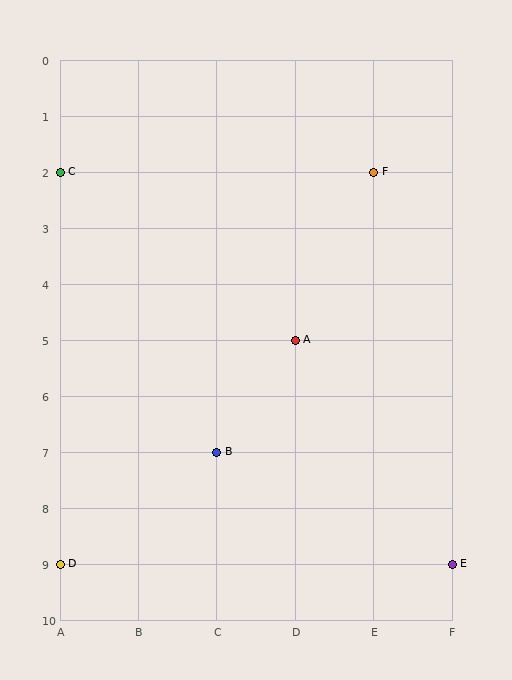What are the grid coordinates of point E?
Point E is at grid coordinates (F, 9).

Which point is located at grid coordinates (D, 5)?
Point A is at (D, 5).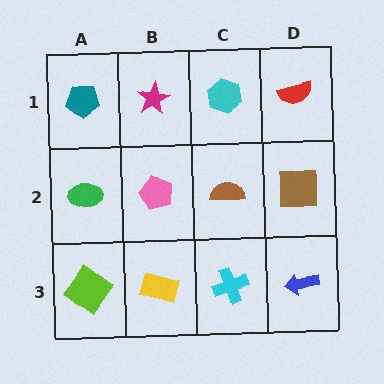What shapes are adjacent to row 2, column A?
A teal pentagon (row 1, column A), a lime diamond (row 3, column A), a pink pentagon (row 2, column B).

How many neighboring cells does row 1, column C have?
3.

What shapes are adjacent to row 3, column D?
A brown square (row 2, column D), a cyan cross (row 3, column C).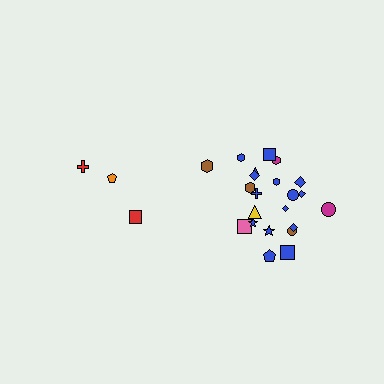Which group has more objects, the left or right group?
The right group.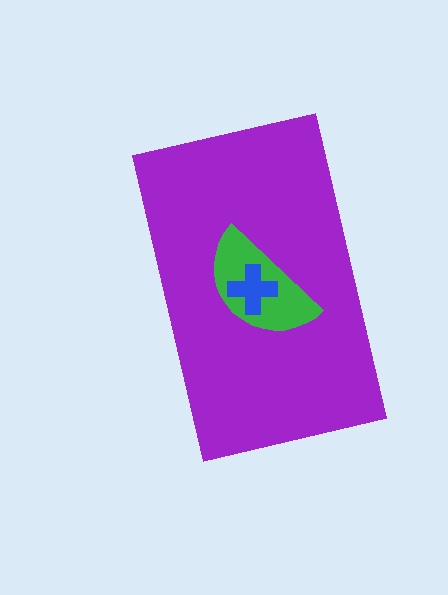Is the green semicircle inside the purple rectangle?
Yes.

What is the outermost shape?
The purple rectangle.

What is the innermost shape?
The blue cross.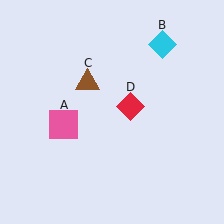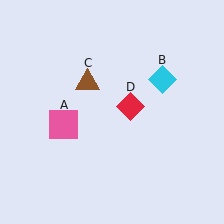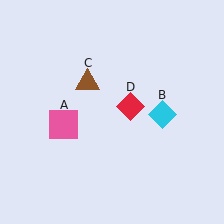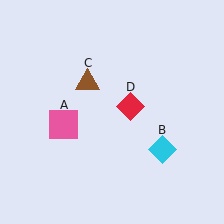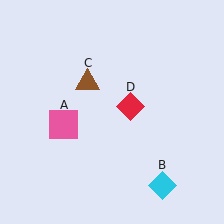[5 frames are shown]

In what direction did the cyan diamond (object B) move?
The cyan diamond (object B) moved down.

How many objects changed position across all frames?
1 object changed position: cyan diamond (object B).